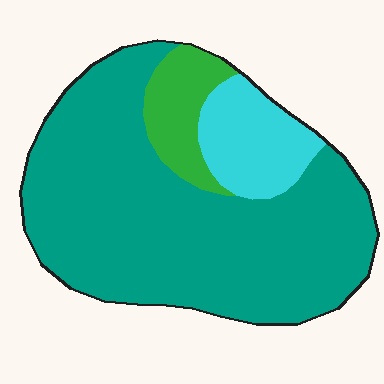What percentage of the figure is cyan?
Cyan covers 14% of the figure.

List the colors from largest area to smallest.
From largest to smallest: teal, cyan, green.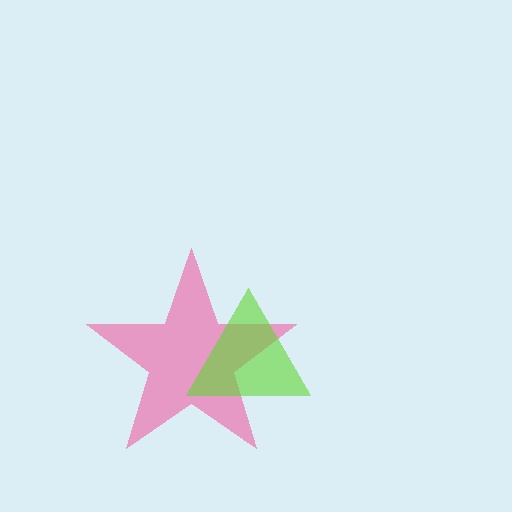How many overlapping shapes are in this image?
There are 2 overlapping shapes in the image.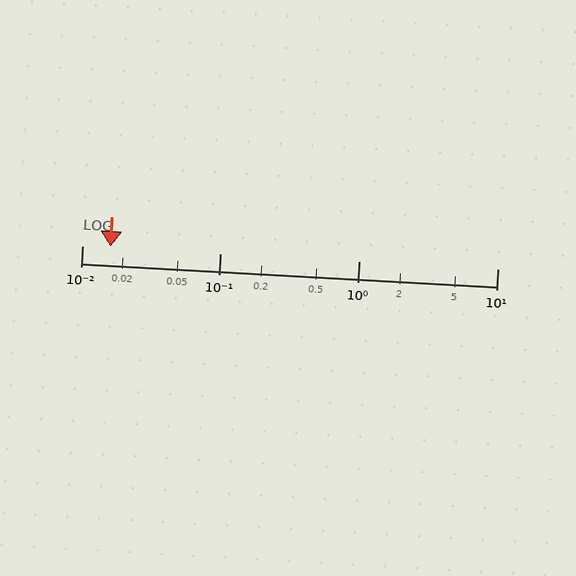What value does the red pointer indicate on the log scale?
The pointer indicates approximately 0.016.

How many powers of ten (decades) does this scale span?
The scale spans 3 decades, from 0.01 to 10.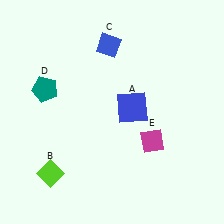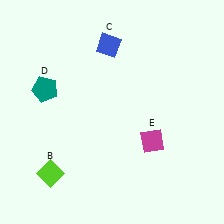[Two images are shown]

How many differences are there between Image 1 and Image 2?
There is 1 difference between the two images.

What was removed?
The blue square (A) was removed in Image 2.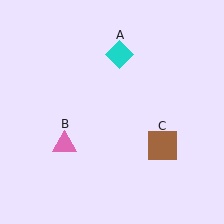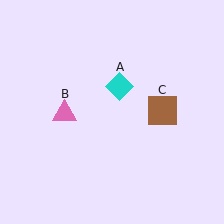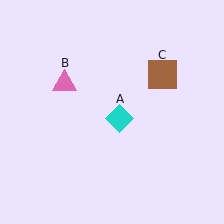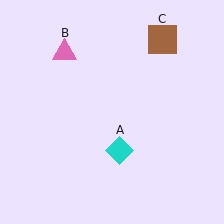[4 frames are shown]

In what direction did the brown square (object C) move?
The brown square (object C) moved up.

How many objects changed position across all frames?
3 objects changed position: cyan diamond (object A), pink triangle (object B), brown square (object C).